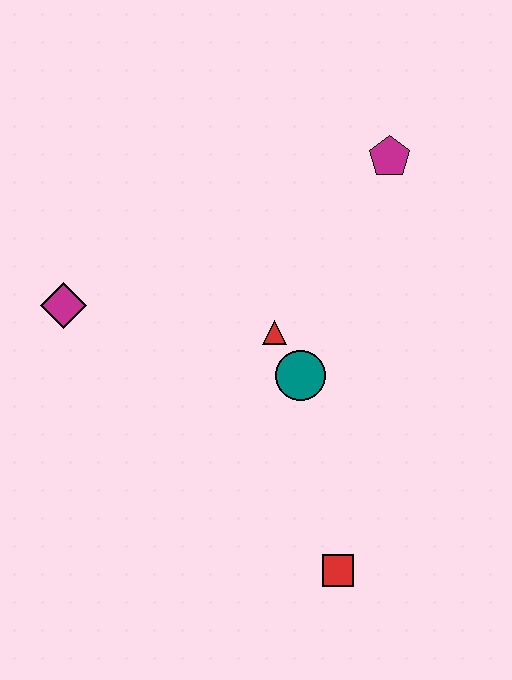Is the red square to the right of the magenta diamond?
Yes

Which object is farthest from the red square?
The magenta pentagon is farthest from the red square.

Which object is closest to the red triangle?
The teal circle is closest to the red triangle.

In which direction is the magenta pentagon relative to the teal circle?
The magenta pentagon is above the teal circle.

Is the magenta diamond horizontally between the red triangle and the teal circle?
No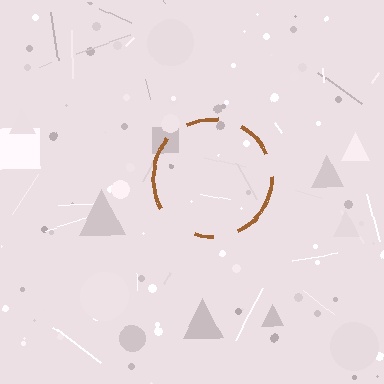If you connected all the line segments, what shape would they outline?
They would outline a circle.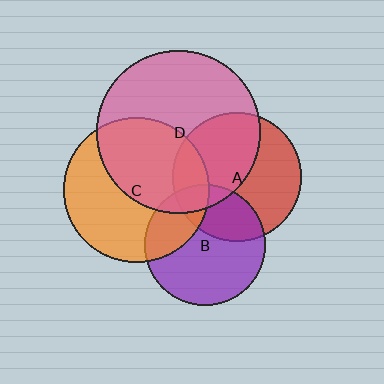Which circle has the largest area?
Circle D (pink).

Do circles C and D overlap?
Yes.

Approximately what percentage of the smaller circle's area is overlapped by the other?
Approximately 50%.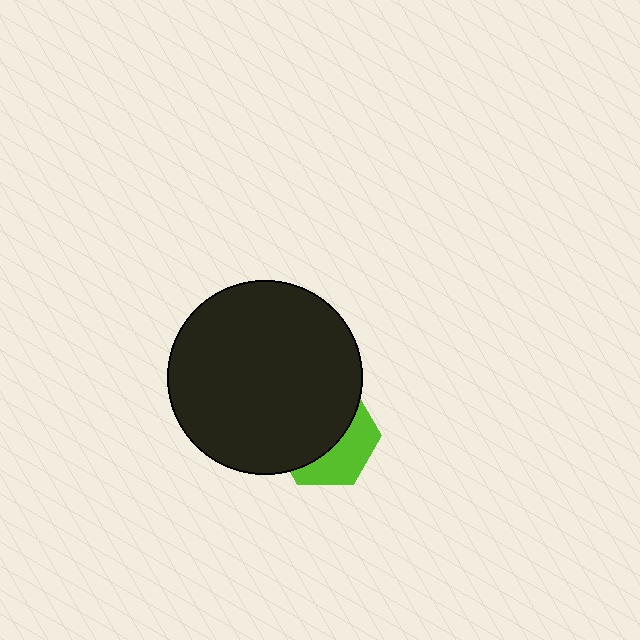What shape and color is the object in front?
The object in front is a black circle.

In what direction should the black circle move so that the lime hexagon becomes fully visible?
The black circle should move toward the upper-left. That is the shortest direction to clear the overlap and leave the lime hexagon fully visible.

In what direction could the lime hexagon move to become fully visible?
The lime hexagon could move toward the lower-right. That would shift it out from behind the black circle entirely.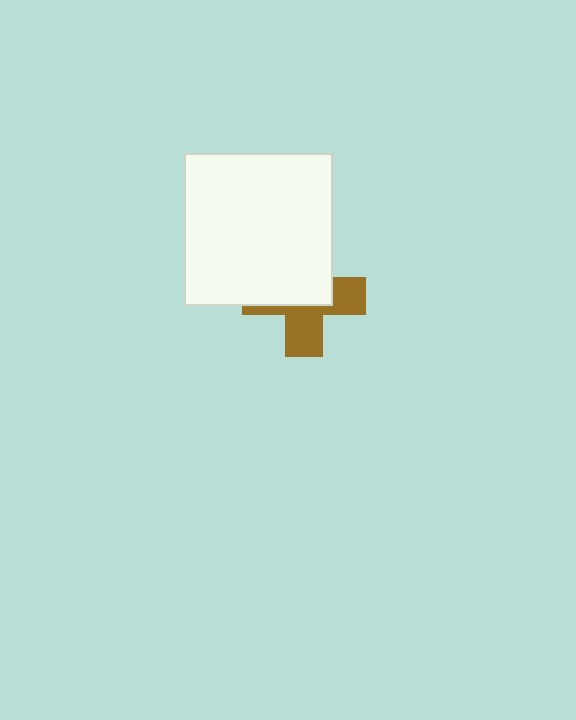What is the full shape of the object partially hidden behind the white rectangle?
The partially hidden object is a brown cross.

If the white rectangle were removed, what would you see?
You would see the complete brown cross.